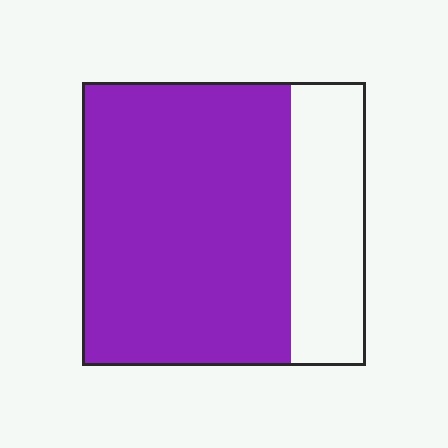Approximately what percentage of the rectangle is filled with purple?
Approximately 75%.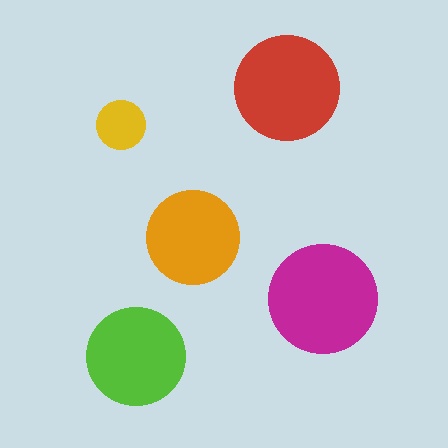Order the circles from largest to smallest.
the magenta one, the red one, the lime one, the orange one, the yellow one.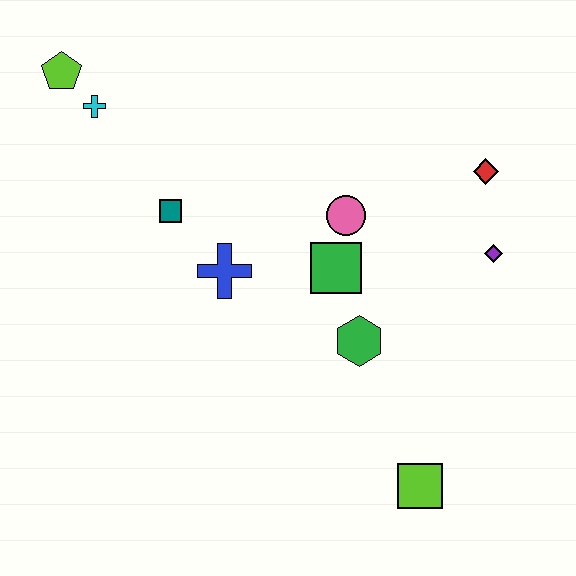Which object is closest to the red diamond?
The purple diamond is closest to the red diamond.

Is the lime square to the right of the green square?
Yes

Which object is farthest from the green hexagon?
The lime pentagon is farthest from the green hexagon.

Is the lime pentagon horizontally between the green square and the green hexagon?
No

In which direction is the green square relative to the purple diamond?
The green square is to the left of the purple diamond.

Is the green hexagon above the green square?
No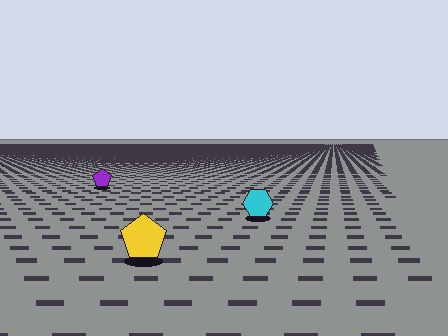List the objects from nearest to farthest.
From nearest to farthest: the yellow pentagon, the cyan hexagon, the purple pentagon.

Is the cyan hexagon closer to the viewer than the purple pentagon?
Yes. The cyan hexagon is closer — you can tell from the texture gradient: the ground texture is coarser near it.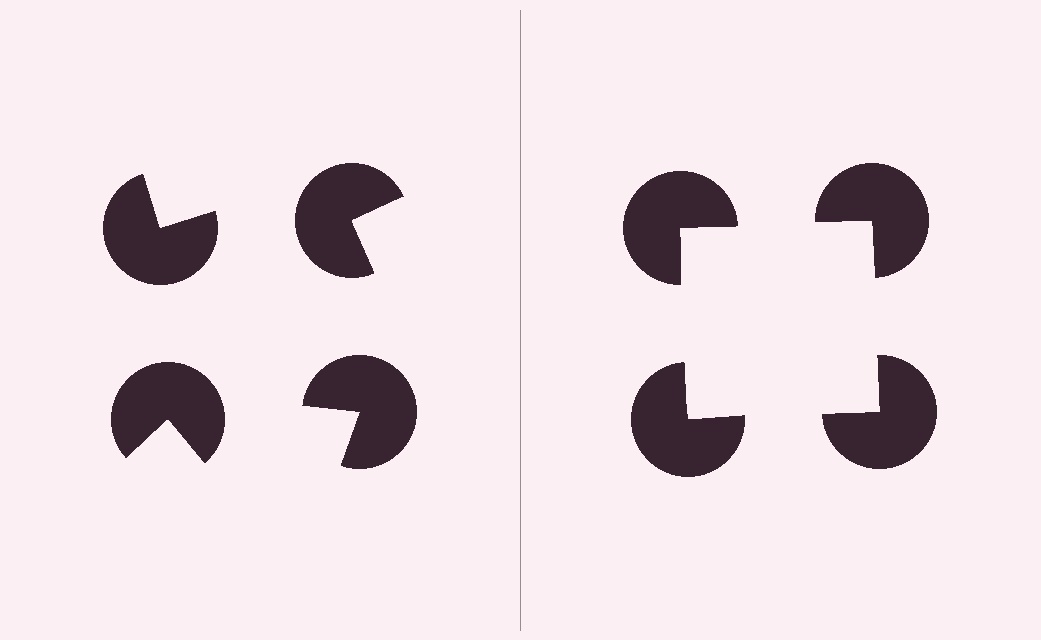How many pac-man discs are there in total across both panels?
8 — 4 on each side.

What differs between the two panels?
The pac-man discs are positioned identically on both sides; only the wedge orientations differ. On the right they align to a square; on the left they are misaligned.